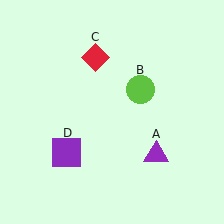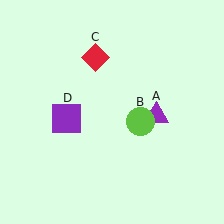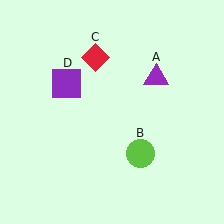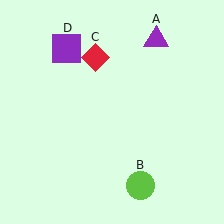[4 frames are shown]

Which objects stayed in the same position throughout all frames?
Red diamond (object C) remained stationary.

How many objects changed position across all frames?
3 objects changed position: purple triangle (object A), lime circle (object B), purple square (object D).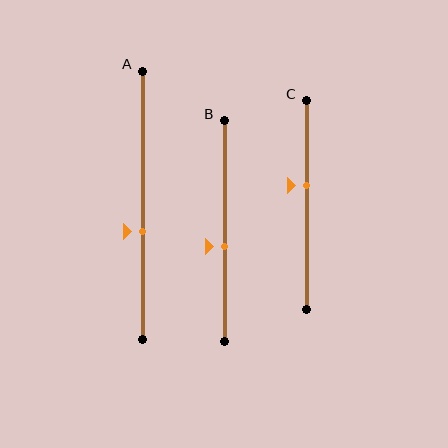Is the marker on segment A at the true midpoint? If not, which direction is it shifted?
No, the marker on segment A is shifted downward by about 10% of the segment length.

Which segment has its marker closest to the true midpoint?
Segment B has its marker closest to the true midpoint.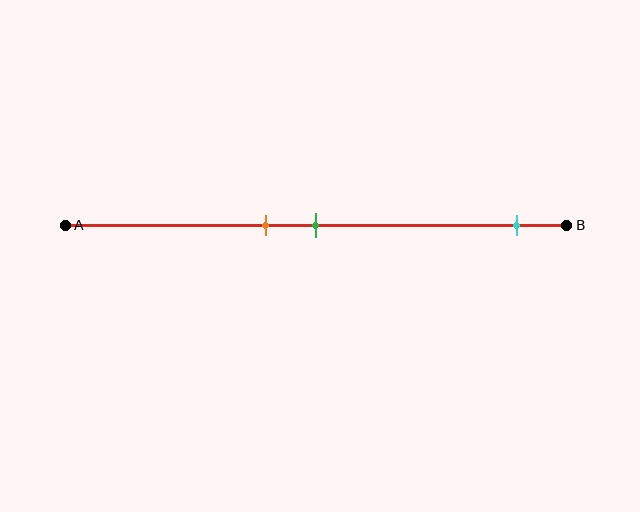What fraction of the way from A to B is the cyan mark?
The cyan mark is approximately 90% (0.9) of the way from A to B.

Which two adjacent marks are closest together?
The orange and green marks are the closest adjacent pair.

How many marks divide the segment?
There are 3 marks dividing the segment.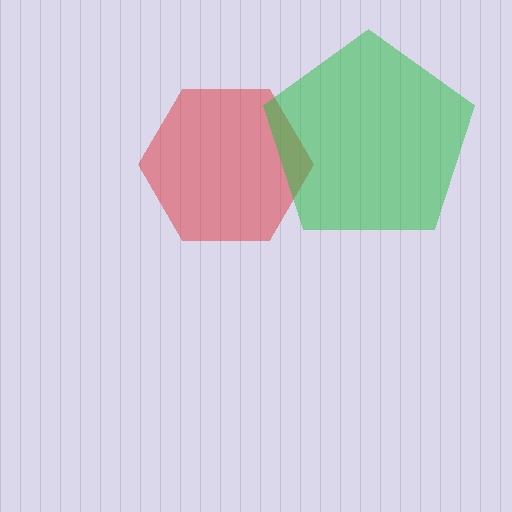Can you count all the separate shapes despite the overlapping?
Yes, there are 2 separate shapes.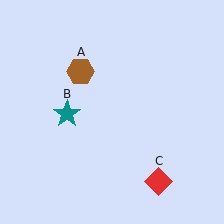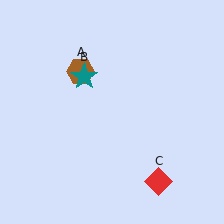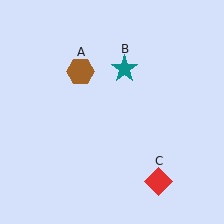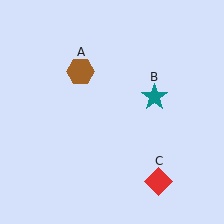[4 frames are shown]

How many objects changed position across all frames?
1 object changed position: teal star (object B).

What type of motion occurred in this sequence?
The teal star (object B) rotated clockwise around the center of the scene.